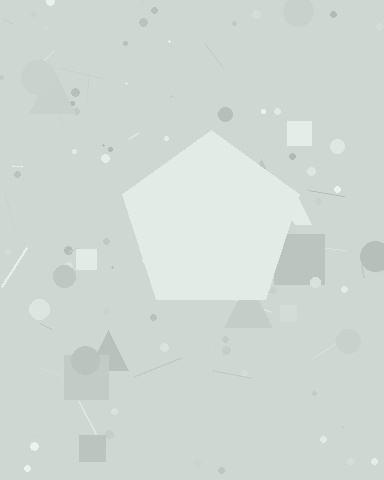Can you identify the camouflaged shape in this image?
The camouflaged shape is a pentagon.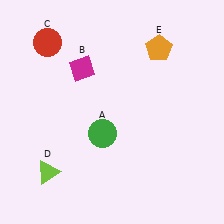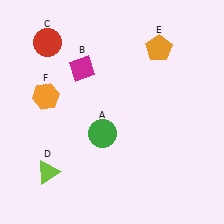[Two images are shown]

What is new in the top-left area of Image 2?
An orange hexagon (F) was added in the top-left area of Image 2.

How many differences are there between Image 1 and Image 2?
There is 1 difference between the two images.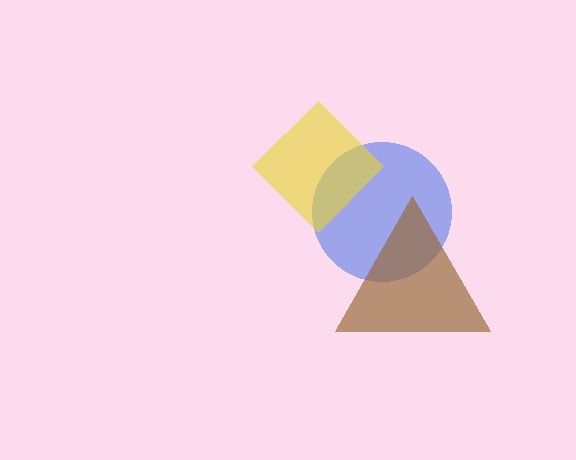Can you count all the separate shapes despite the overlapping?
Yes, there are 3 separate shapes.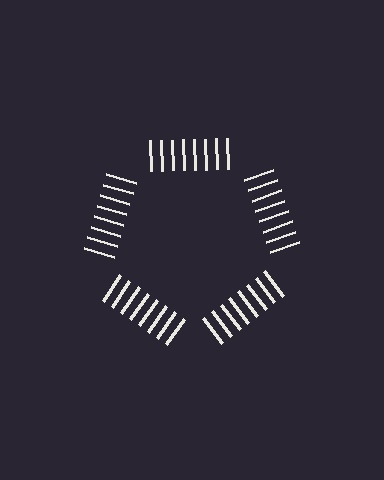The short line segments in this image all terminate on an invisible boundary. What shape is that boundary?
An illusory pentagon — the line segments terminate on its edges but no continuous stroke is drawn.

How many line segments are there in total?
40 — 8 along each of the 5 edges.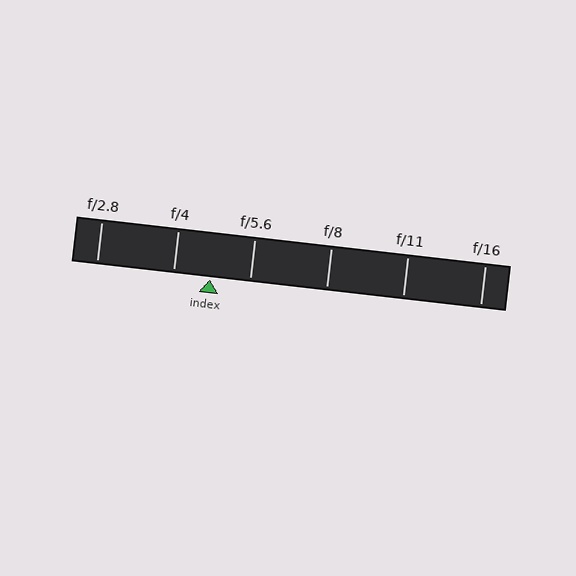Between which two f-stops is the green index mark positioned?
The index mark is between f/4 and f/5.6.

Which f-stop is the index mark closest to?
The index mark is closest to f/4.